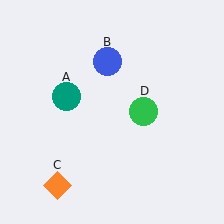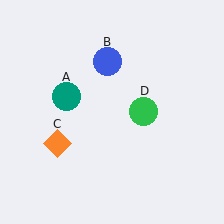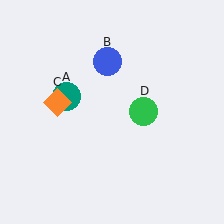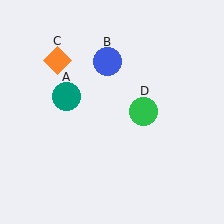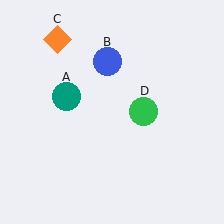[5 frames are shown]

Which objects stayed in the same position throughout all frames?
Teal circle (object A) and blue circle (object B) and green circle (object D) remained stationary.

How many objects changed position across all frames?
1 object changed position: orange diamond (object C).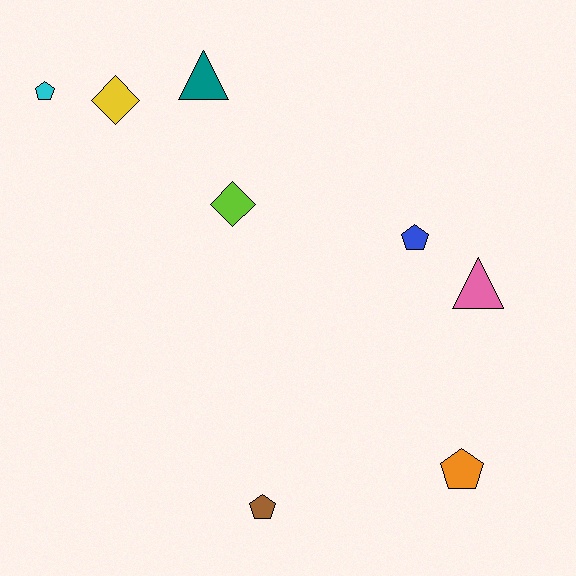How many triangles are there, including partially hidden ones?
There are 2 triangles.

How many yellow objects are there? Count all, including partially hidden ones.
There is 1 yellow object.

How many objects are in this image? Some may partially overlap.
There are 8 objects.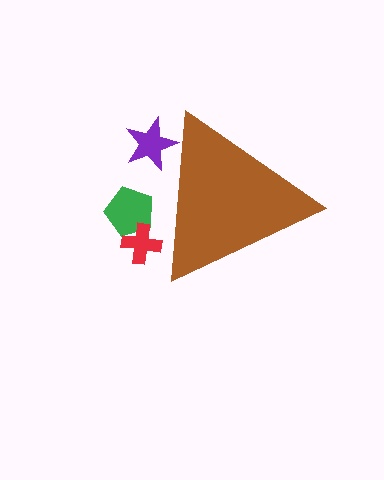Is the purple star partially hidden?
Yes, the purple star is partially hidden behind the brown triangle.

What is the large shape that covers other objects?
A brown triangle.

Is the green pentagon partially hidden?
Yes, the green pentagon is partially hidden behind the brown triangle.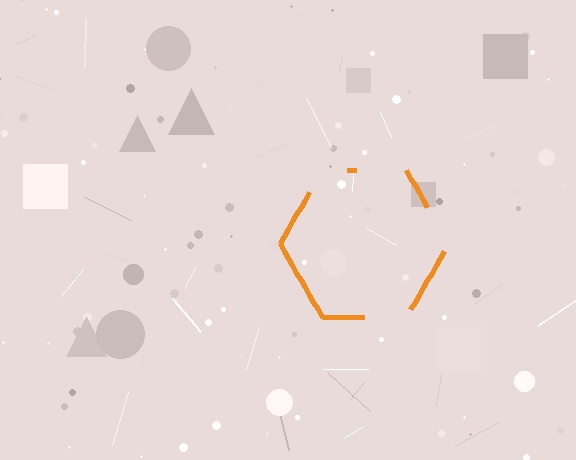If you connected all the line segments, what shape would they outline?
They would outline a hexagon.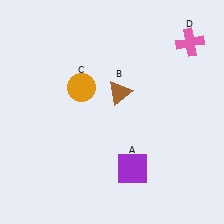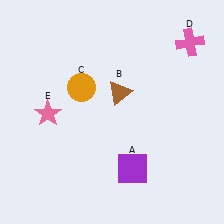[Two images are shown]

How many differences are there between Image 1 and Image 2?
There is 1 difference between the two images.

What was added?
A pink star (E) was added in Image 2.